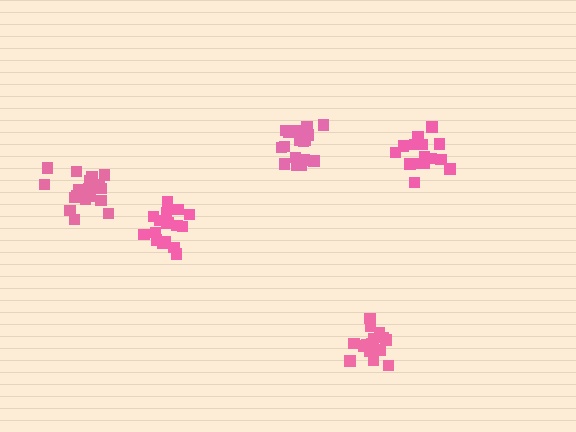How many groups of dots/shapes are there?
There are 5 groups.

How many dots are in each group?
Group 1: 19 dots, Group 2: 16 dots, Group 3: 17 dots, Group 4: 17 dots, Group 5: 21 dots (90 total).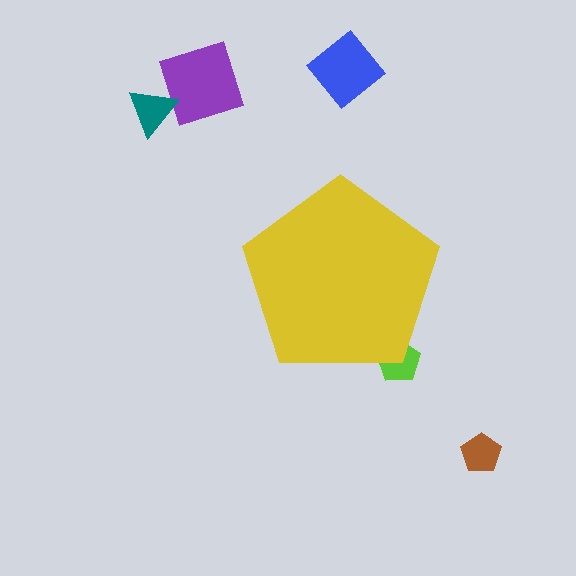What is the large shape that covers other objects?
A yellow pentagon.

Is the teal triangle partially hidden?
No, the teal triangle is fully visible.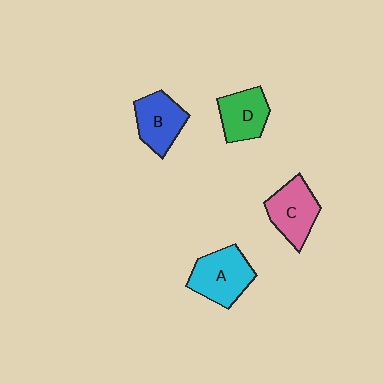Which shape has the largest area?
Shape A (cyan).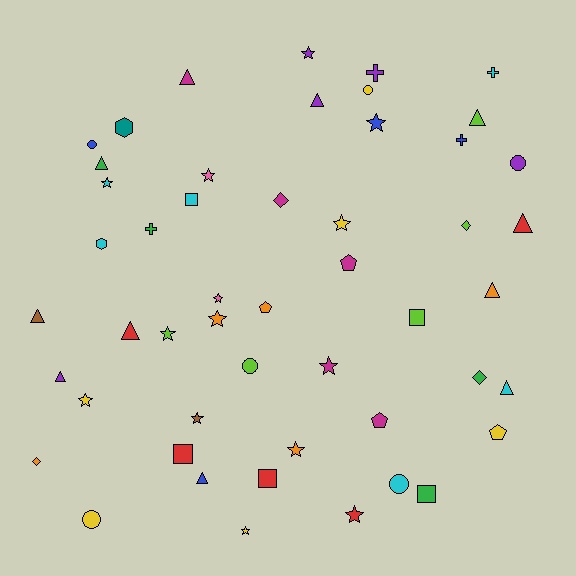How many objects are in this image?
There are 50 objects.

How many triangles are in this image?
There are 11 triangles.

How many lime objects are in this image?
There are 5 lime objects.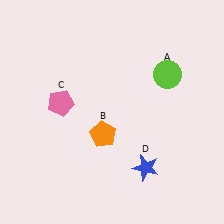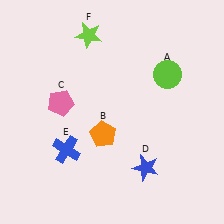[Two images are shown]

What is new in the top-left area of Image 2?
A lime star (F) was added in the top-left area of Image 2.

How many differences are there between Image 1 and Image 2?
There are 2 differences between the two images.